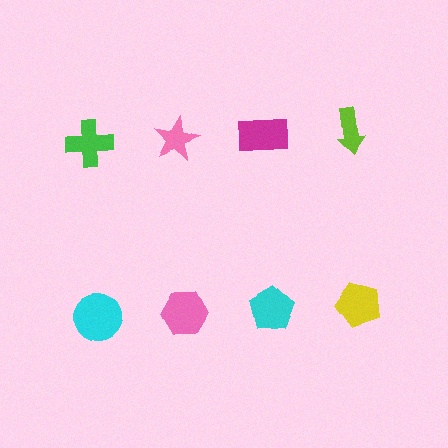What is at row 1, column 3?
A magenta rectangle.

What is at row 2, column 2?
A pink hexagon.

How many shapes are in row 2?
4 shapes.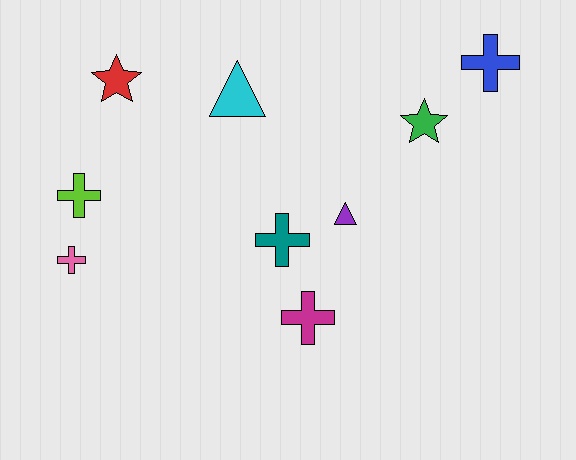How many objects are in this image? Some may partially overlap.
There are 9 objects.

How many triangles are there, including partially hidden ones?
There are 2 triangles.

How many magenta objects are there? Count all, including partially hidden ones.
There is 1 magenta object.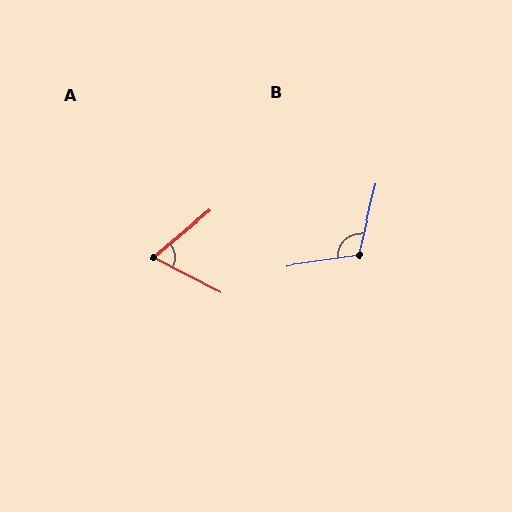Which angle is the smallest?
A, at approximately 67 degrees.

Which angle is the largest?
B, at approximately 112 degrees.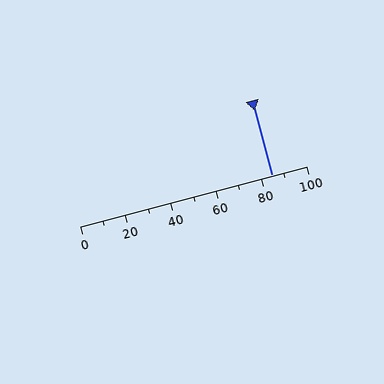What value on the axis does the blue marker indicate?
The marker indicates approximately 85.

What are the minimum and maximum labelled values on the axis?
The axis runs from 0 to 100.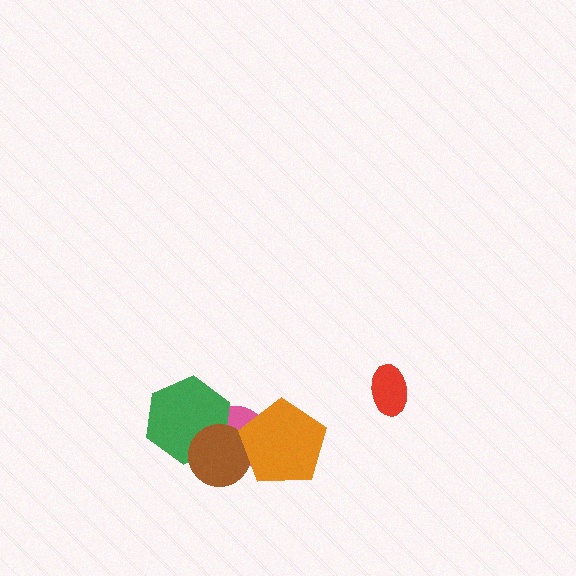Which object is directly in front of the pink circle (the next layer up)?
The green hexagon is directly in front of the pink circle.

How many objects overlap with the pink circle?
3 objects overlap with the pink circle.